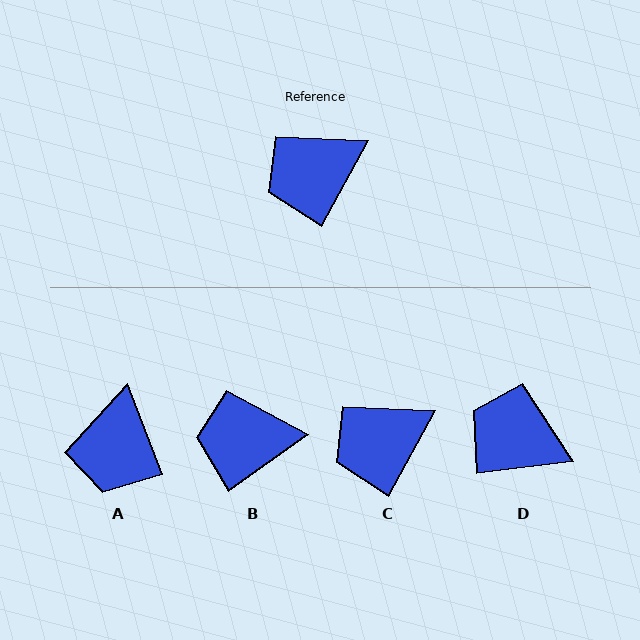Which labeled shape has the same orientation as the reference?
C.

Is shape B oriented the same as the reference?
No, it is off by about 26 degrees.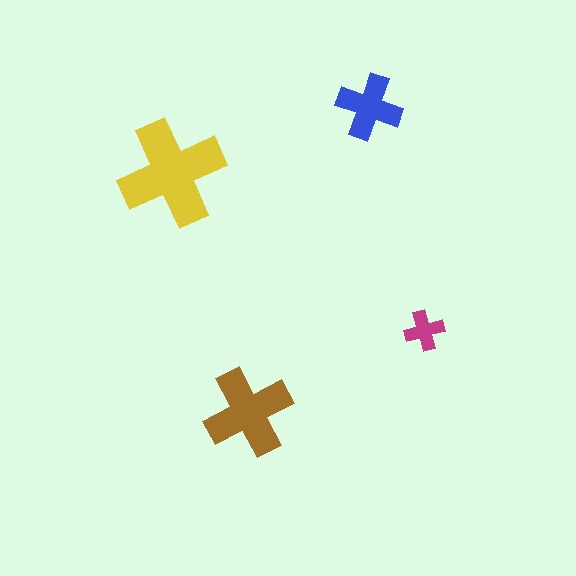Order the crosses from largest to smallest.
the yellow one, the brown one, the blue one, the magenta one.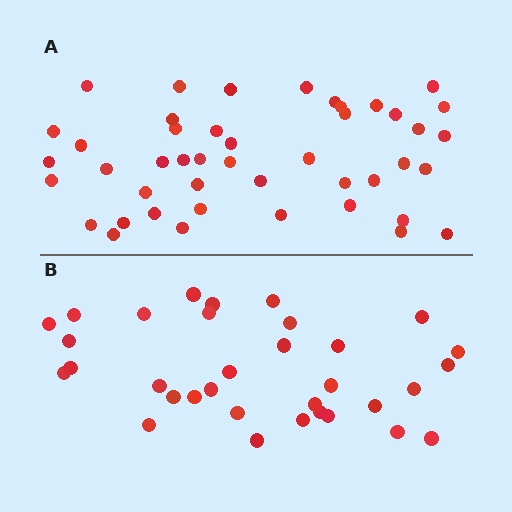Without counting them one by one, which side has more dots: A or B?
Region A (the top region) has more dots.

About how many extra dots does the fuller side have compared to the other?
Region A has roughly 12 or so more dots than region B.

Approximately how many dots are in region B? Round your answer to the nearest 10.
About 30 dots. (The exact count is 33, which rounds to 30.)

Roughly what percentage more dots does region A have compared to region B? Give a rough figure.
About 35% more.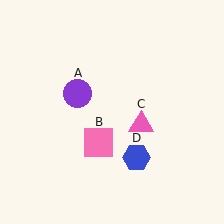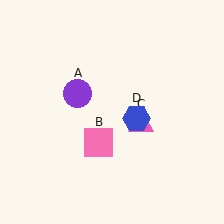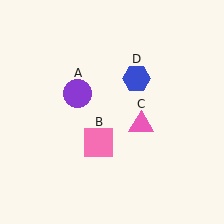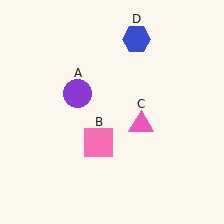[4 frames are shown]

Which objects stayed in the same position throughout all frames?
Purple circle (object A) and pink square (object B) and pink triangle (object C) remained stationary.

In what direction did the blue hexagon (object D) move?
The blue hexagon (object D) moved up.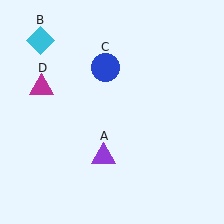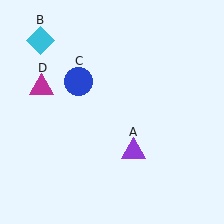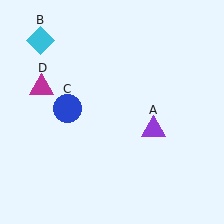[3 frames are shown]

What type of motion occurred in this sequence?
The purple triangle (object A), blue circle (object C) rotated counterclockwise around the center of the scene.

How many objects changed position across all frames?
2 objects changed position: purple triangle (object A), blue circle (object C).